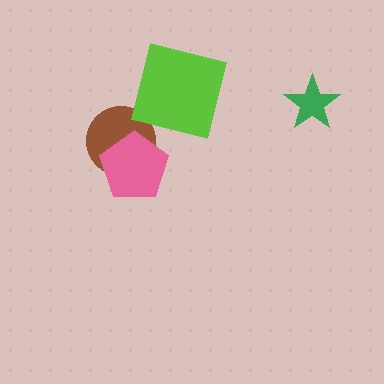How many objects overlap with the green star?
0 objects overlap with the green star.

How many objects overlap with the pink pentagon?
1 object overlaps with the pink pentagon.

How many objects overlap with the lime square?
0 objects overlap with the lime square.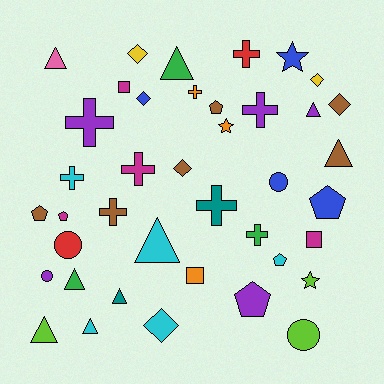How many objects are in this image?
There are 40 objects.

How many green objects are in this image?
There are 3 green objects.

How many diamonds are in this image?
There are 6 diamonds.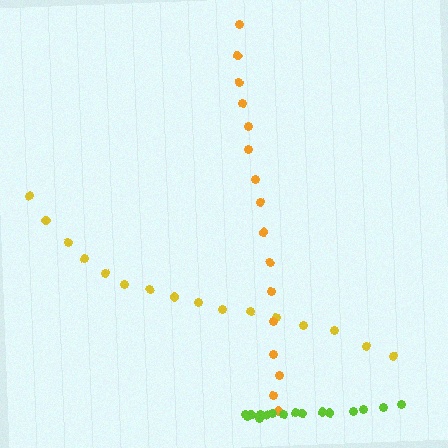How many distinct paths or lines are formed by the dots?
There are 3 distinct paths.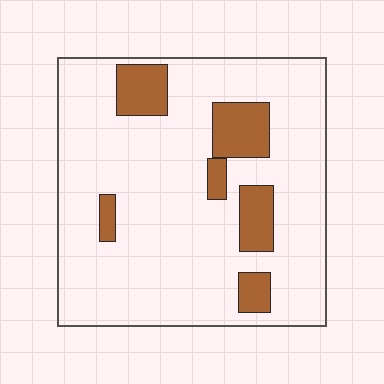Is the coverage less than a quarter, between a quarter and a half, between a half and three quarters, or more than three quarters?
Less than a quarter.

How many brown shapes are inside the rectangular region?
6.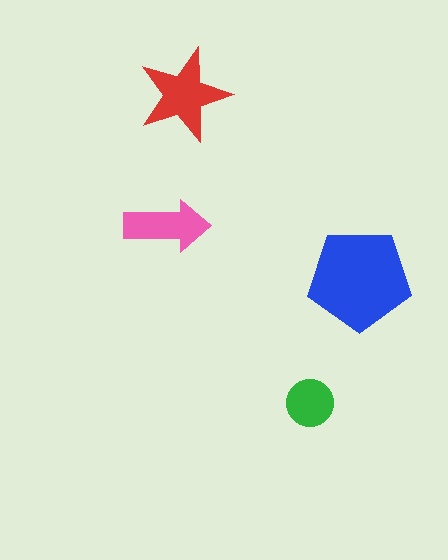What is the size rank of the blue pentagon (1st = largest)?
1st.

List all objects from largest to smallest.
The blue pentagon, the red star, the pink arrow, the green circle.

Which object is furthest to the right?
The blue pentagon is rightmost.